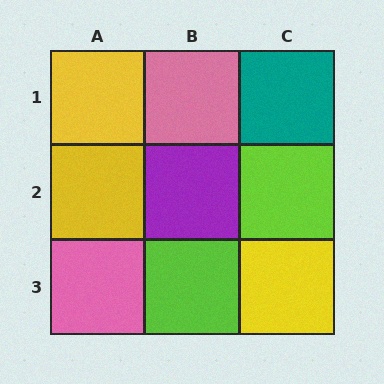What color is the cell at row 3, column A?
Pink.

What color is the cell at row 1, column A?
Yellow.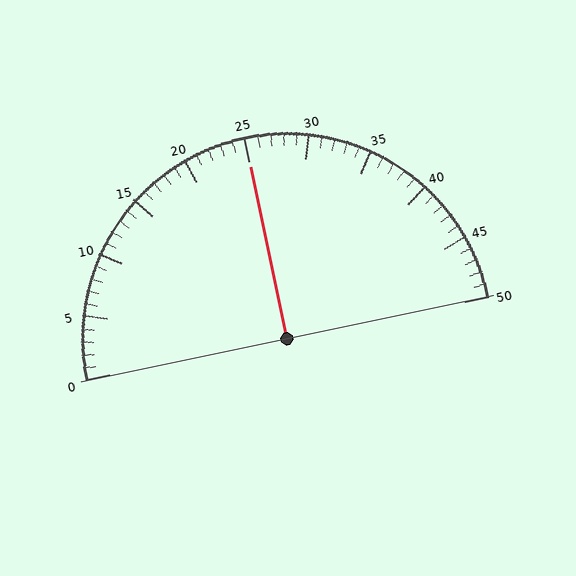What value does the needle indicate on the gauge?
The needle indicates approximately 25.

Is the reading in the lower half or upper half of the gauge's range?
The reading is in the upper half of the range (0 to 50).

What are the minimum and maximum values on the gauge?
The gauge ranges from 0 to 50.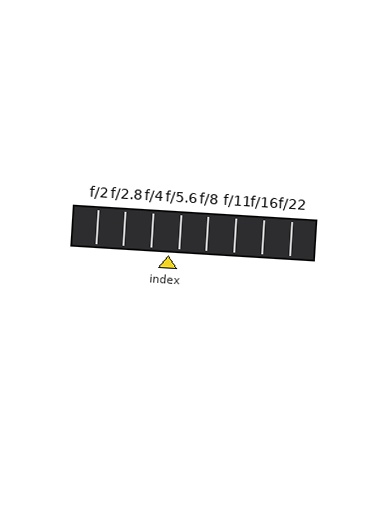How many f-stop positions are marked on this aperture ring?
There are 8 f-stop positions marked.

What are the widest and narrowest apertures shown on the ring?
The widest aperture shown is f/2 and the narrowest is f/22.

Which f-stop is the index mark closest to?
The index mark is closest to f/5.6.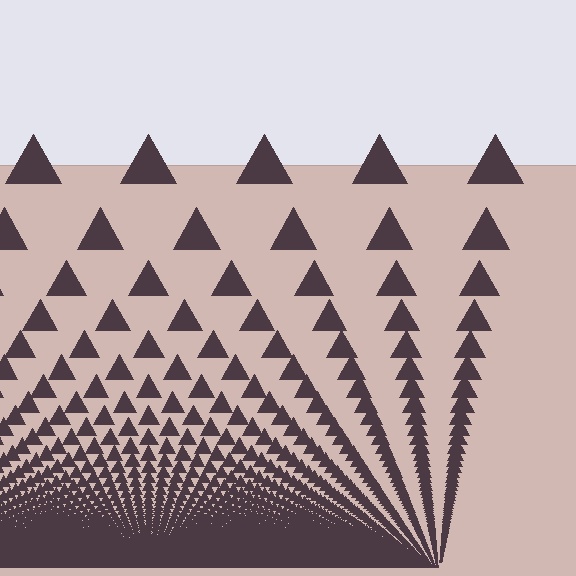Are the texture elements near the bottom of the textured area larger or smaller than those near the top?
Smaller. The gradient is inverted — elements near the bottom are smaller and denser.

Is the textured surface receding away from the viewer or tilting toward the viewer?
The surface appears to tilt toward the viewer. Texture elements get larger and sparser toward the top.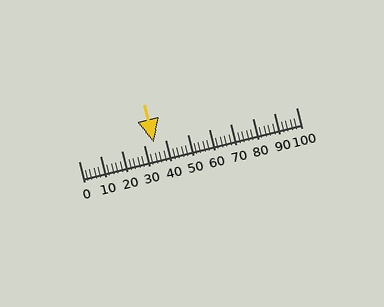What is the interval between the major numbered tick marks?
The major tick marks are spaced 10 units apart.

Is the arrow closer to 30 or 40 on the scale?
The arrow is closer to 30.